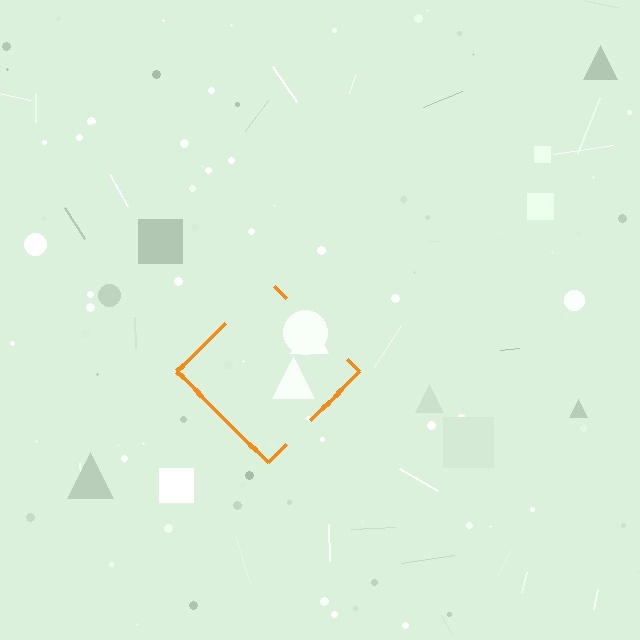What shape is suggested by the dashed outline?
The dashed outline suggests a diamond.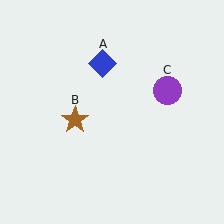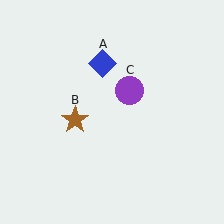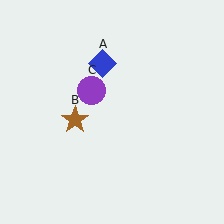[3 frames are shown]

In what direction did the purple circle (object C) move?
The purple circle (object C) moved left.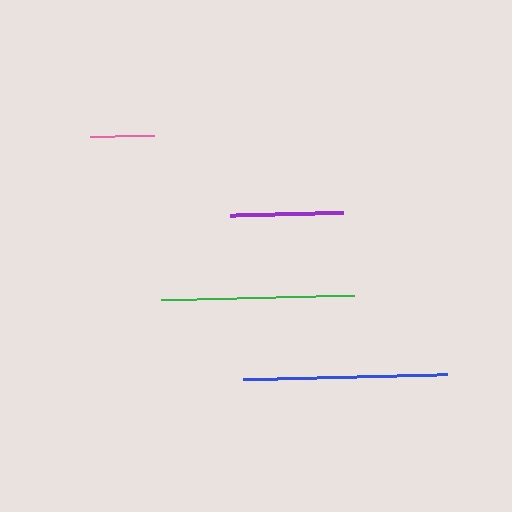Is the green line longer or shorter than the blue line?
The blue line is longer than the green line.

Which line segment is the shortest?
The pink line is the shortest at approximately 64 pixels.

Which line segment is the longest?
The blue line is the longest at approximately 204 pixels.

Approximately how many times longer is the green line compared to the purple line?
The green line is approximately 1.7 times the length of the purple line.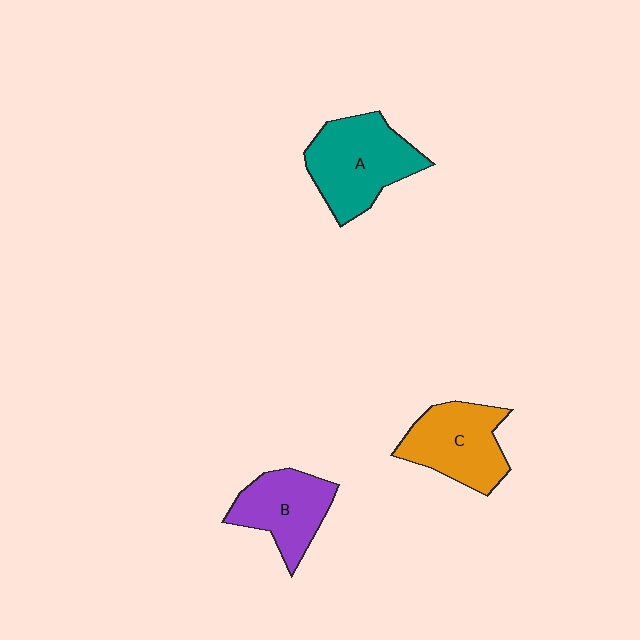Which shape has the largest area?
Shape A (teal).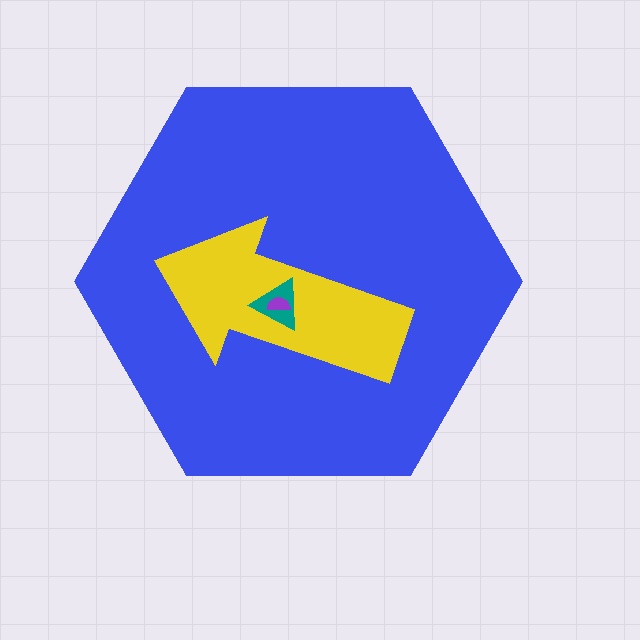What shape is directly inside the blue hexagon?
The yellow arrow.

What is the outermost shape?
The blue hexagon.